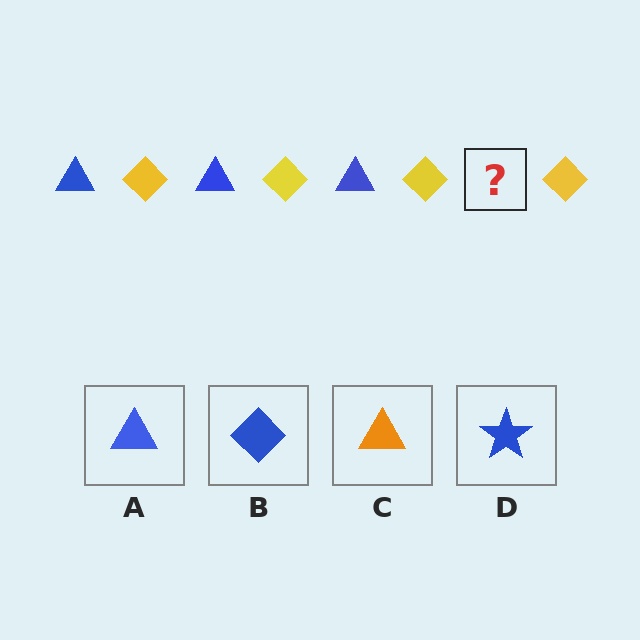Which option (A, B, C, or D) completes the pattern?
A.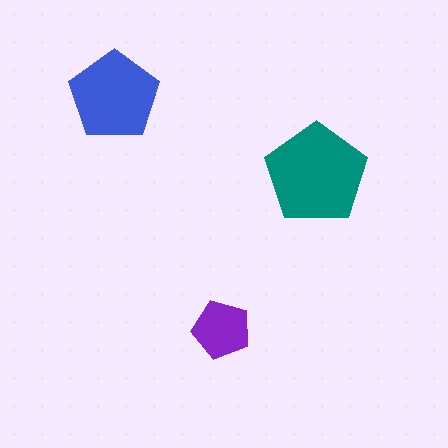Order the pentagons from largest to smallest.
the teal one, the blue one, the purple one.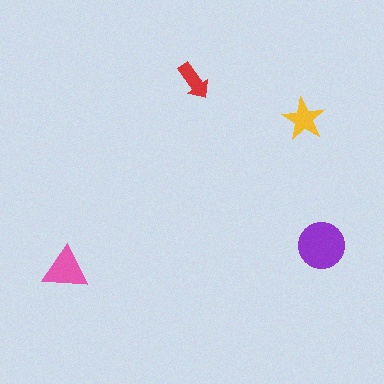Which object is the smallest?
The red arrow.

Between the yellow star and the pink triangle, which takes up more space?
The pink triangle.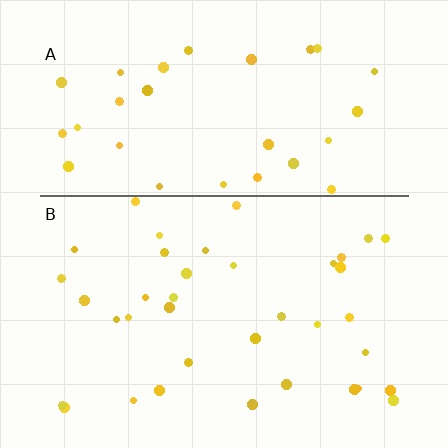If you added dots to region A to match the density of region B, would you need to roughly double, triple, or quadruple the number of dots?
Approximately double.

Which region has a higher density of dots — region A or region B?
B (the bottom).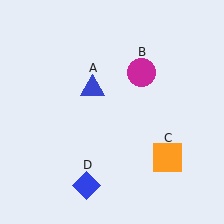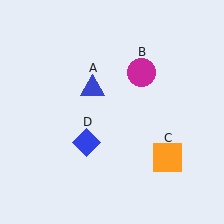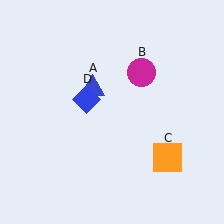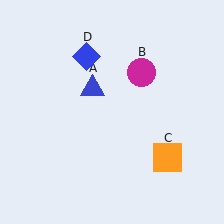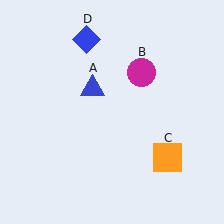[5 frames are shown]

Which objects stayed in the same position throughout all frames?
Blue triangle (object A) and magenta circle (object B) and orange square (object C) remained stationary.